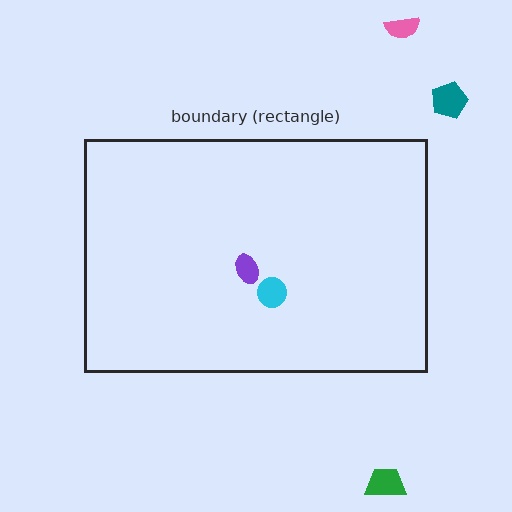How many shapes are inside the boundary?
2 inside, 3 outside.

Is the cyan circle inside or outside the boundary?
Inside.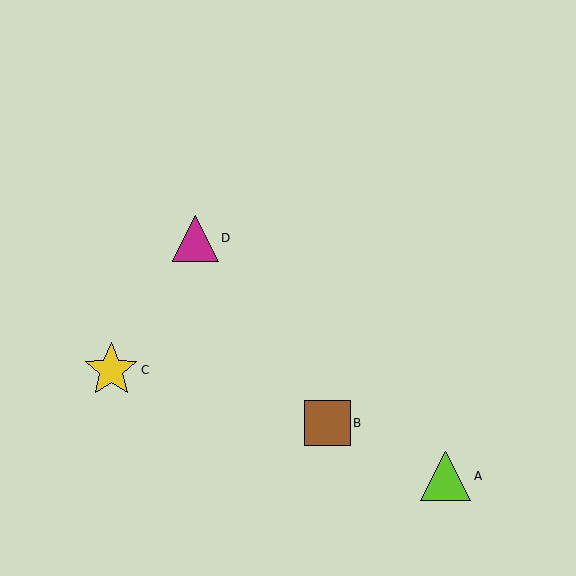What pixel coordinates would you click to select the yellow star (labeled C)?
Click at (111, 370) to select the yellow star C.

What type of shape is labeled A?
Shape A is a lime triangle.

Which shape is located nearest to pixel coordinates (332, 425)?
The brown square (labeled B) at (327, 423) is nearest to that location.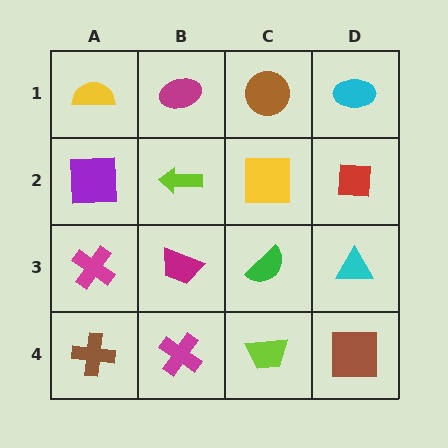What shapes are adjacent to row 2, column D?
A cyan ellipse (row 1, column D), a cyan triangle (row 3, column D), a yellow square (row 2, column C).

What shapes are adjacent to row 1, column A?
A purple square (row 2, column A), a magenta ellipse (row 1, column B).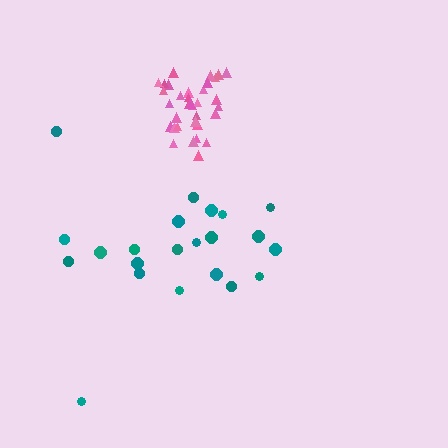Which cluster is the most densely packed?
Pink.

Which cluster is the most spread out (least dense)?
Teal.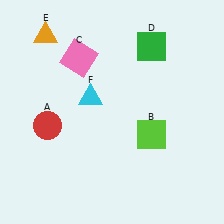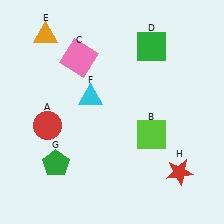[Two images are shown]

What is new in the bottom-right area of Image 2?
A red star (H) was added in the bottom-right area of Image 2.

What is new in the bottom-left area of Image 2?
A green pentagon (G) was added in the bottom-left area of Image 2.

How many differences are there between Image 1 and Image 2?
There are 2 differences between the two images.